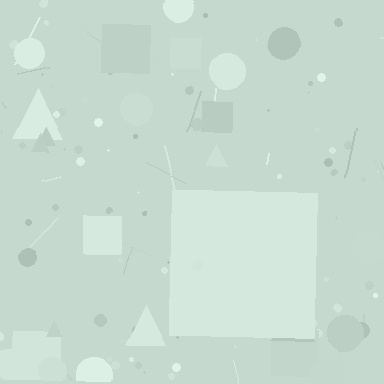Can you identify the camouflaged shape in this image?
The camouflaged shape is a square.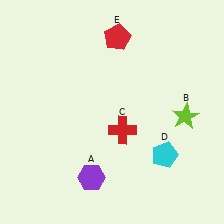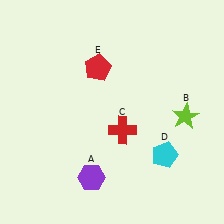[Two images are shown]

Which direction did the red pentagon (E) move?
The red pentagon (E) moved down.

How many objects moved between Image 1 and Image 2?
1 object moved between the two images.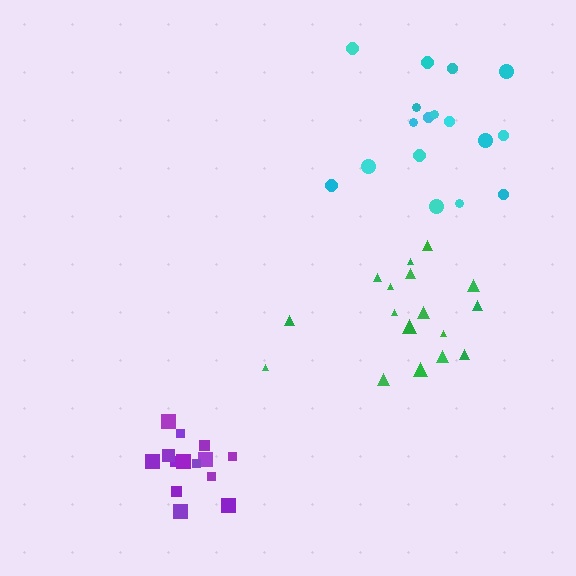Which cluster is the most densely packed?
Purple.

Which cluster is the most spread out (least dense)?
Green.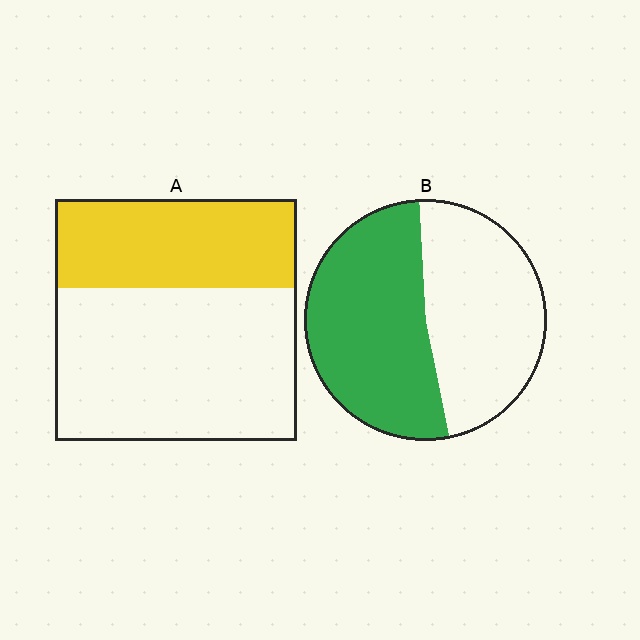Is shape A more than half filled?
No.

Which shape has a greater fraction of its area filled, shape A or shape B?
Shape B.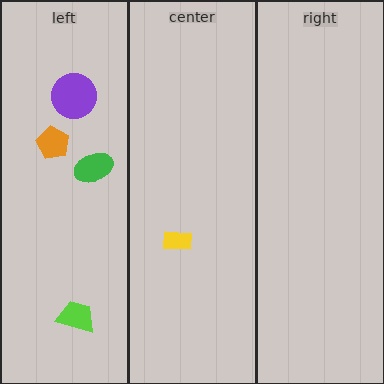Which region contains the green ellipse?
The left region.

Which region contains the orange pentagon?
The left region.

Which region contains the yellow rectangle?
The center region.